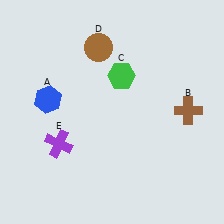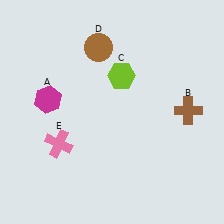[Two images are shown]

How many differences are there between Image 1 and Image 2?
There are 3 differences between the two images.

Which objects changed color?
A changed from blue to magenta. C changed from green to lime. E changed from purple to pink.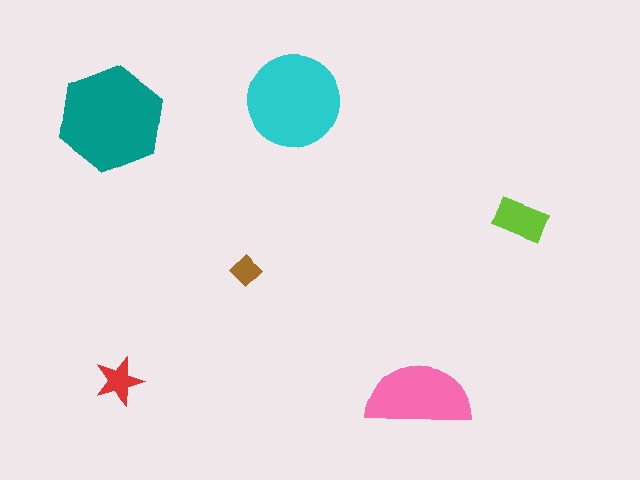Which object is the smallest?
The brown diamond.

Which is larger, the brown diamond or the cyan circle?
The cyan circle.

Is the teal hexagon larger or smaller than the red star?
Larger.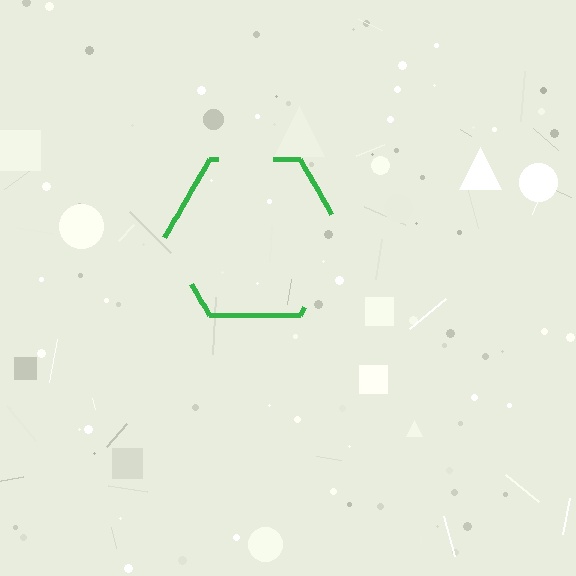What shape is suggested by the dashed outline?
The dashed outline suggests a hexagon.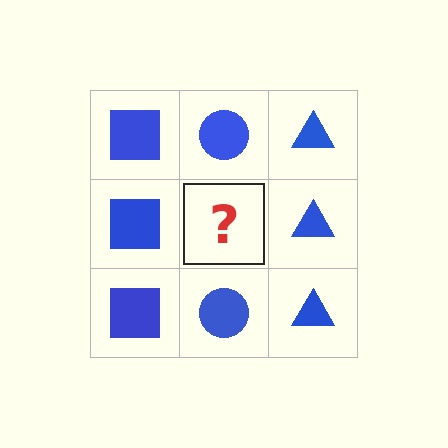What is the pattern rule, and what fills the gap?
The rule is that each column has a consistent shape. The gap should be filled with a blue circle.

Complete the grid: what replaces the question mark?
The question mark should be replaced with a blue circle.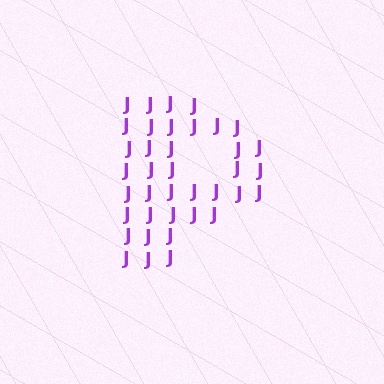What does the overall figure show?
The overall figure shows the letter P.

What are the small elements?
The small elements are letter J's.